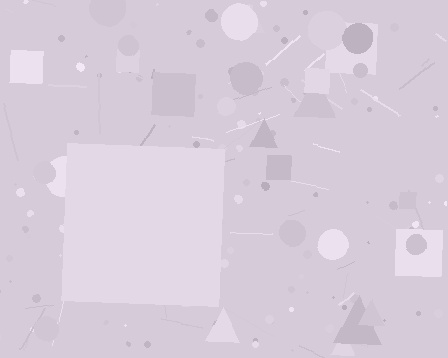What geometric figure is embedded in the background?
A square is embedded in the background.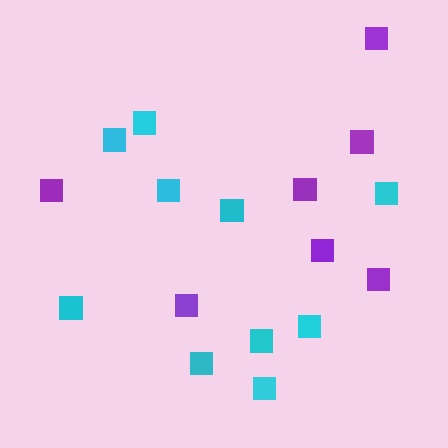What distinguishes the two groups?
There are 2 groups: one group of purple squares (7) and one group of cyan squares (10).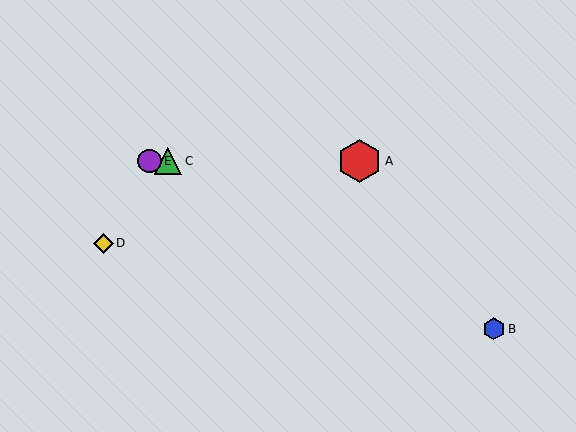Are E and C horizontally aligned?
Yes, both are at y≈161.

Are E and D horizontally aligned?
No, E is at y≈161 and D is at y≈243.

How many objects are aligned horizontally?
3 objects (A, C, E) are aligned horizontally.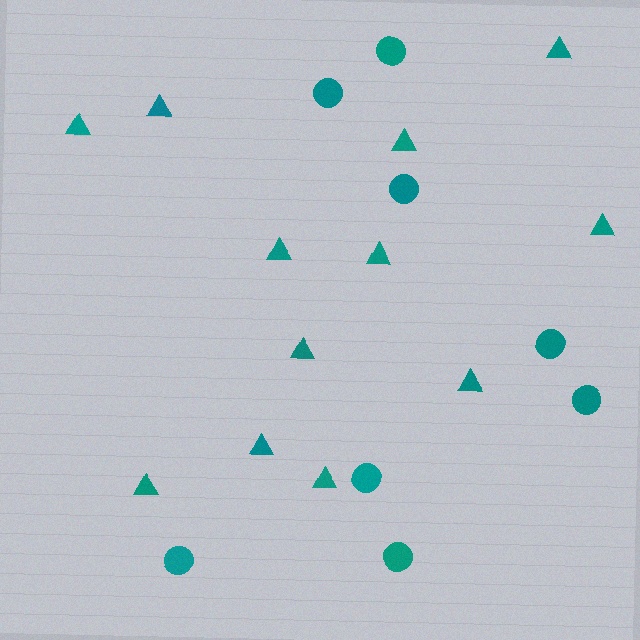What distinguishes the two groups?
There are 2 groups: one group of circles (8) and one group of triangles (12).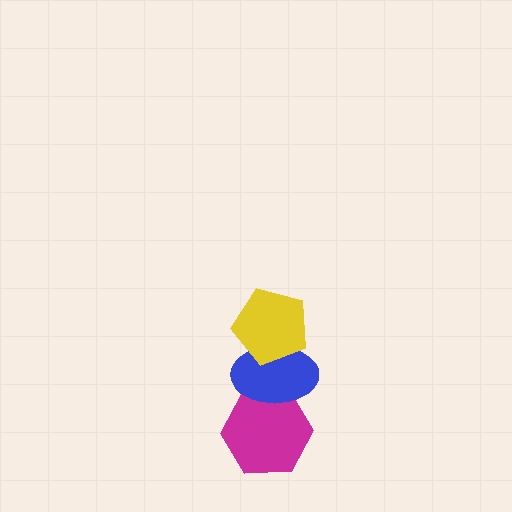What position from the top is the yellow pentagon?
The yellow pentagon is 1st from the top.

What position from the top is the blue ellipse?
The blue ellipse is 2nd from the top.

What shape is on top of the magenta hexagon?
The blue ellipse is on top of the magenta hexagon.